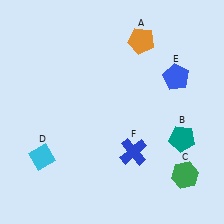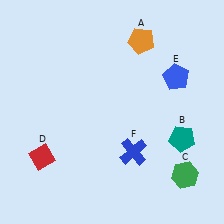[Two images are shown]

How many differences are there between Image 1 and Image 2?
There is 1 difference between the two images.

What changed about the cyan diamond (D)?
In Image 1, D is cyan. In Image 2, it changed to red.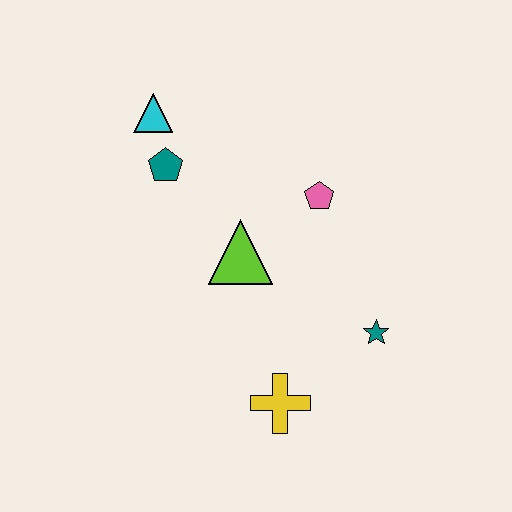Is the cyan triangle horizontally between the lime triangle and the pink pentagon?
No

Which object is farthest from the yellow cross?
The cyan triangle is farthest from the yellow cross.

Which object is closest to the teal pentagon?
The cyan triangle is closest to the teal pentagon.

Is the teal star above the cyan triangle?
No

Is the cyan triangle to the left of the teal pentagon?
Yes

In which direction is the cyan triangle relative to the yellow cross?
The cyan triangle is above the yellow cross.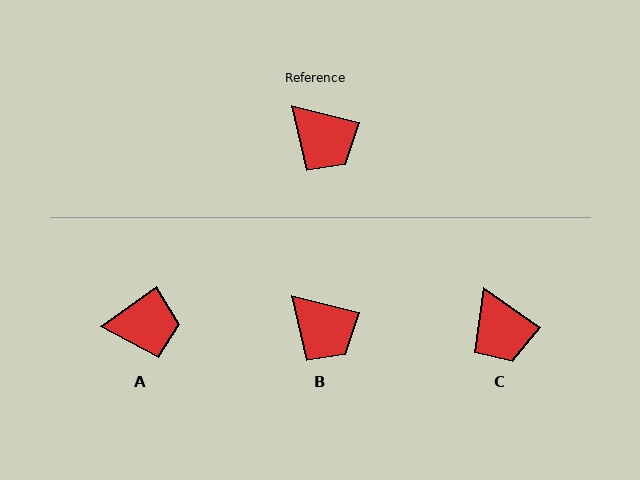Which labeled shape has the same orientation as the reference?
B.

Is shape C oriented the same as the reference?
No, it is off by about 21 degrees.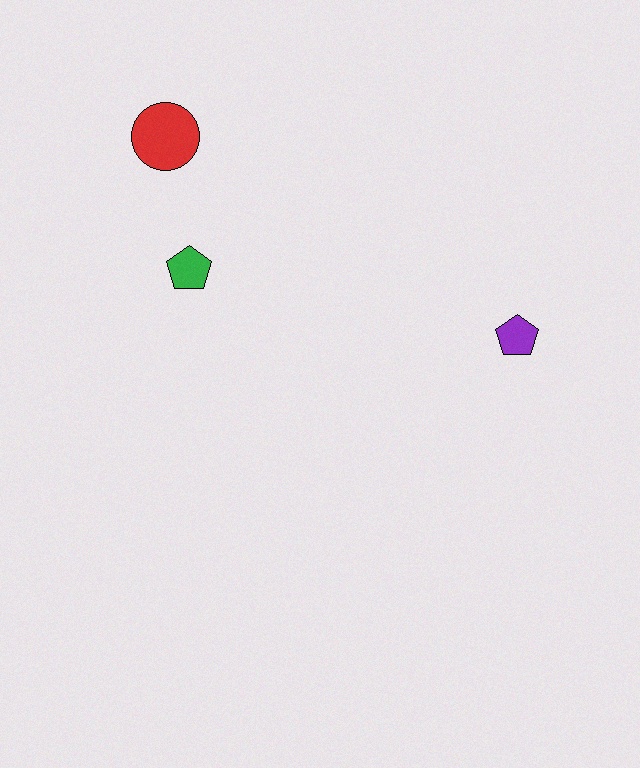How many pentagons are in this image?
There are 2 pentagons.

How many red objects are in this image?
There is 1 red object.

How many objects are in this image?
There are 3 objects.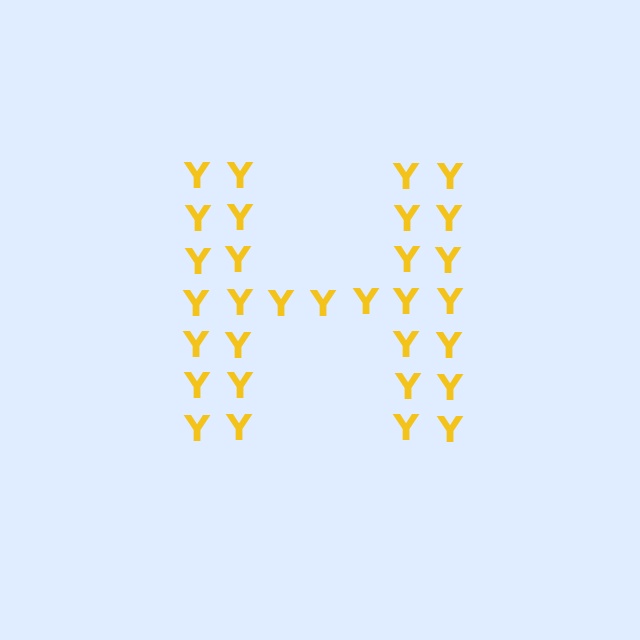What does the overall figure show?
The overall figure shows the letter H.